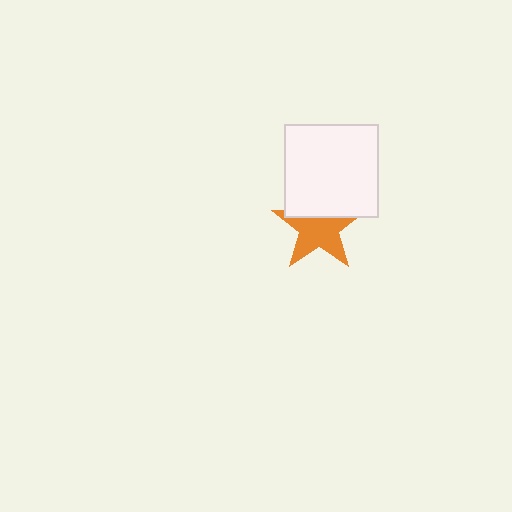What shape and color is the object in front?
The object in front is a white square.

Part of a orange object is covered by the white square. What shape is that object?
It is a star.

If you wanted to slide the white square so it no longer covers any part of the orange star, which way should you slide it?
Slide it up — that is the most direct way to separate the two shapes.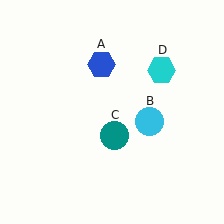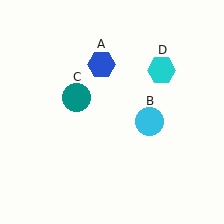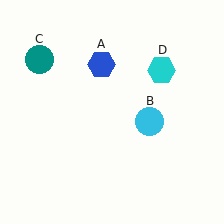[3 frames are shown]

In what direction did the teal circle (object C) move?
The teal circle (object C) moved up and to the left.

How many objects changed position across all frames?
1 object changed position: teal circle (object C).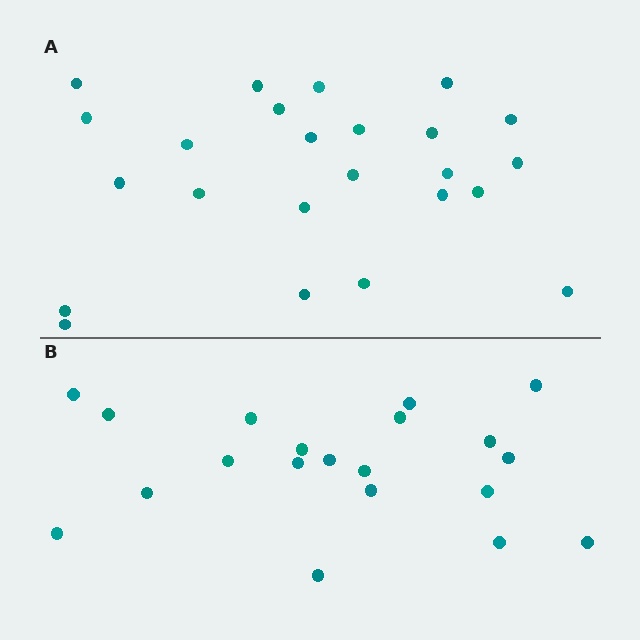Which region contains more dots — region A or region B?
Region A (the top region) has more dots.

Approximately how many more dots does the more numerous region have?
Region A has about 4 more dots than region B.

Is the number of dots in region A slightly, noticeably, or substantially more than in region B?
Region A has only slightly more — the two regions are fairly close. The ratio is roughly 1.2 to 1.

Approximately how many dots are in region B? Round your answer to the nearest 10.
About 20 dots.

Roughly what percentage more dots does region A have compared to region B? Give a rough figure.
About 20% more.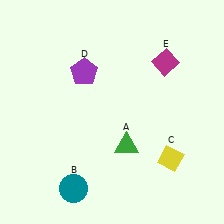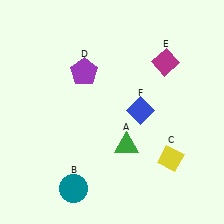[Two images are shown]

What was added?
A blue diamond (F) was added in Image 2.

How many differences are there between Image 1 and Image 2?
There is 1 difference between the two images.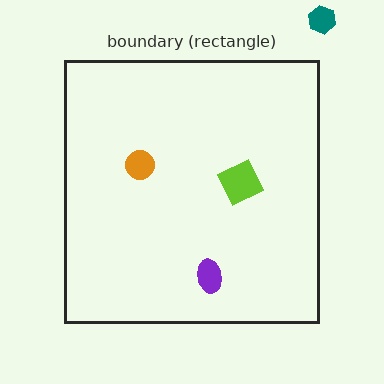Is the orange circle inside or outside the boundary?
Inside.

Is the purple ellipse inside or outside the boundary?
Inside.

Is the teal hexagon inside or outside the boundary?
Outside.